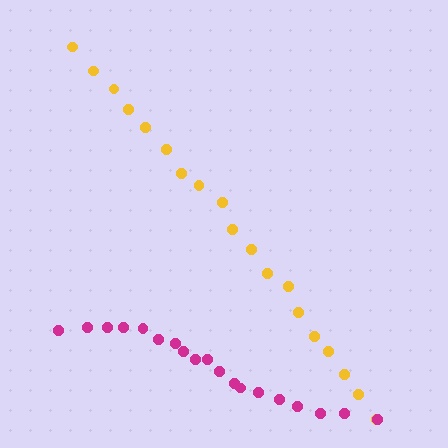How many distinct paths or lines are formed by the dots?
There are 2 distinct paths.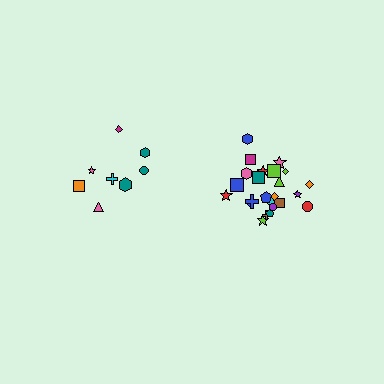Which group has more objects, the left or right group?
The right group.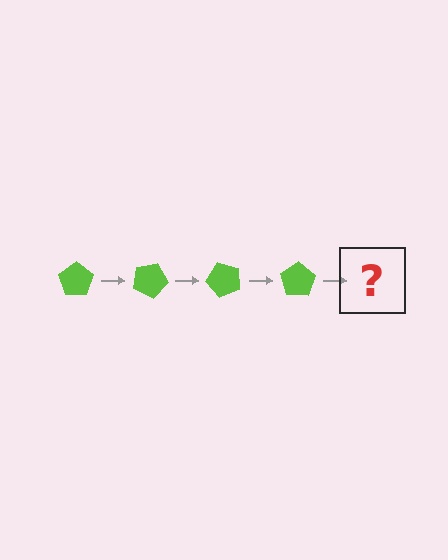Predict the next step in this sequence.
The next step is a lime pentagon rotated 100 degrees.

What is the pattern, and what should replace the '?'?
The pattern is that the pentagon rotates 25 degrees each step. The '?' should be a lime pentagon rotated 100 degrees.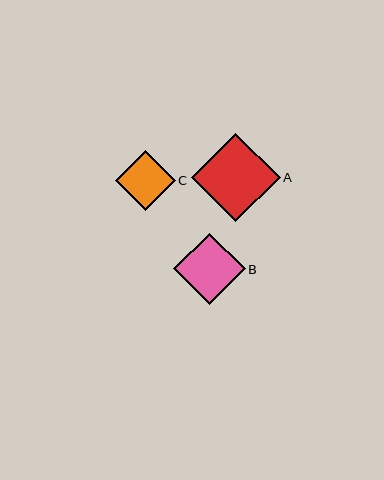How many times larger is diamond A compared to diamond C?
Diamond A is approximately 1.5 times the size of diamond C.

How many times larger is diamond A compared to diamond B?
Diamond A is approximately 1.2 times the size of diamond B.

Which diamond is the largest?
Diamond A is the largest with a size of approximately 88 pixels.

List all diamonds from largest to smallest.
From largest to smallest: A, B, C.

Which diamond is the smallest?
Diamond C is the smallest with a size of approximately 60 pixels.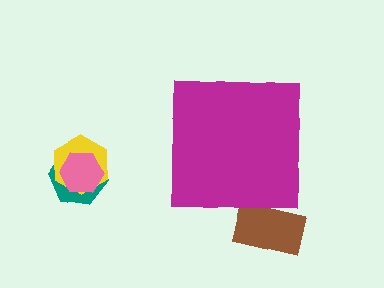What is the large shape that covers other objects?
A magenta square.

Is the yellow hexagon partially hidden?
No, the yellow hexagon is fully visible.